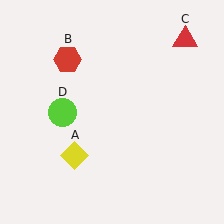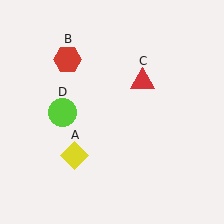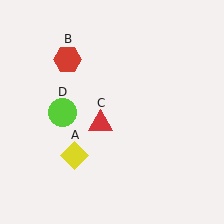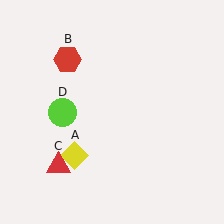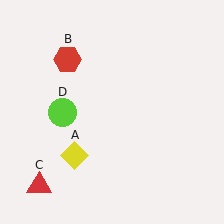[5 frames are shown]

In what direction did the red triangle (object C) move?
The red triangle (object C) moved down and to the left.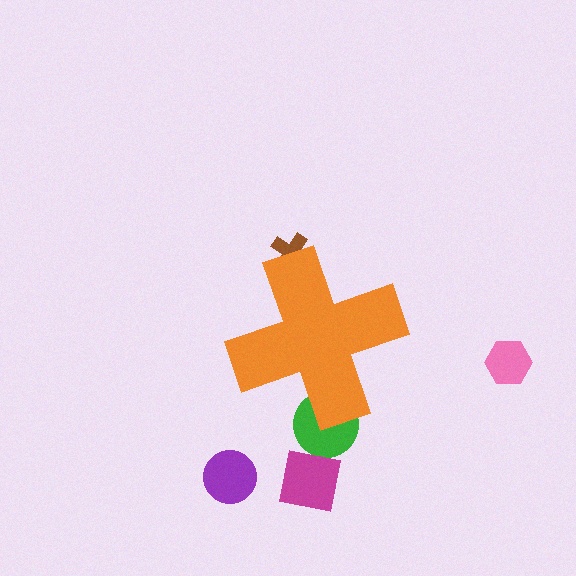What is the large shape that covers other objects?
An orange cross.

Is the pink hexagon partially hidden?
No, the pink hexagon is fully visible.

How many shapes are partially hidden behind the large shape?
2 shapes are partially hidden.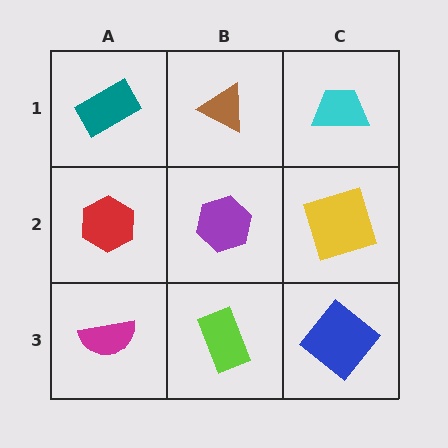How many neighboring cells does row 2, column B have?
4.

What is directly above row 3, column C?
A yellow square.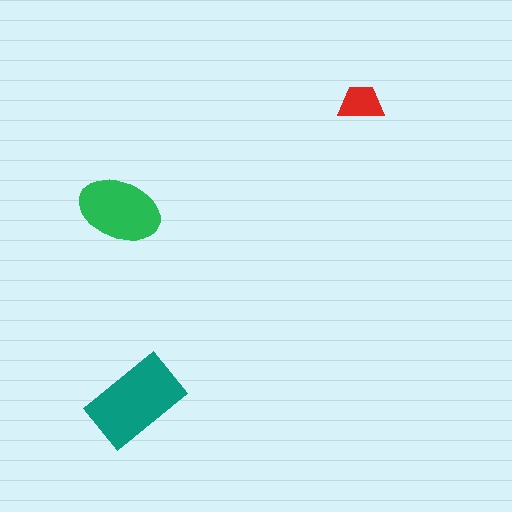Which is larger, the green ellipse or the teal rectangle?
The teal rectangle.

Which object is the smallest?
The red trapezoid.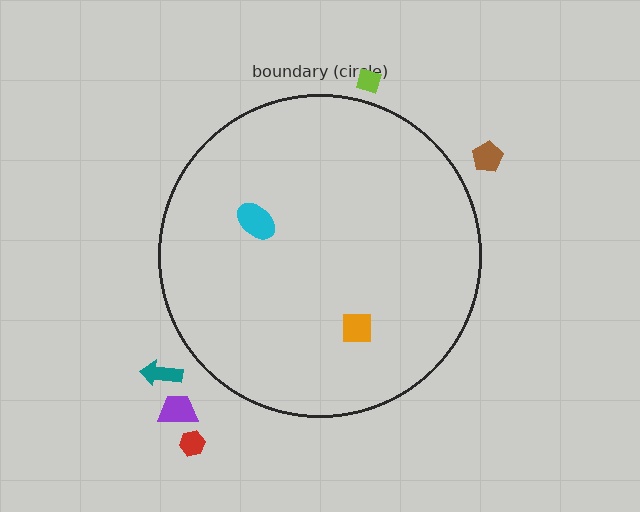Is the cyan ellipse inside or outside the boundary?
Inside.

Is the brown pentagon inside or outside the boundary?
Outside.